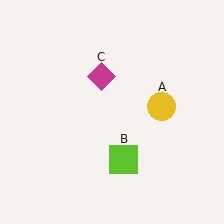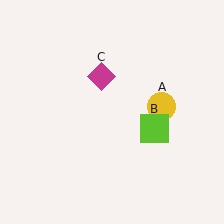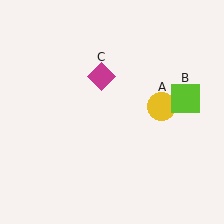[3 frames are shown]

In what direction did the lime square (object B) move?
The lime square (object B) moved up and to the right.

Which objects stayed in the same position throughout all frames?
Yellow circle (object A) and magenta diamond (object C) remained stationary.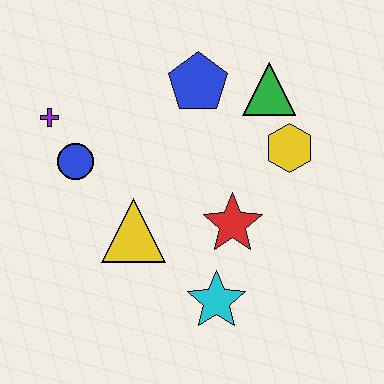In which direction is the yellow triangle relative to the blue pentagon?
The yellow triangle is below the blue pentagon.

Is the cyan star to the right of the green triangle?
No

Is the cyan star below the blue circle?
Yes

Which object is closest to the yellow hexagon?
The green triangle is closest to the yellow hexagon.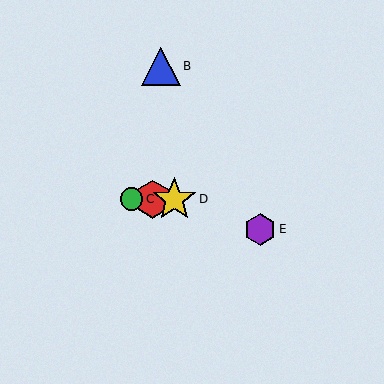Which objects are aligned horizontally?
Objects A, C, D are aligned horizontally.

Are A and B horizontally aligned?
No, A is at y≈199 and B is at y≈66.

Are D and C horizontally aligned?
Yes, both are at y≈199.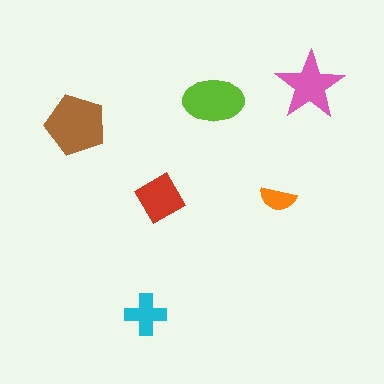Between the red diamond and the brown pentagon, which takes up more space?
The brown pentagon.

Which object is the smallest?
The orange semicircle.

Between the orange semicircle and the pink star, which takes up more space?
The pink star.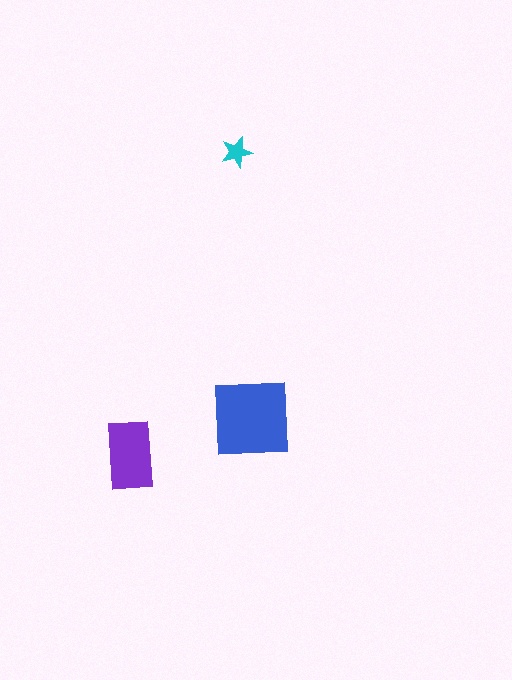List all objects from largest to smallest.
The blue square, the purple rectangle, the cyan star.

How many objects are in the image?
There are 3 objects in the image.